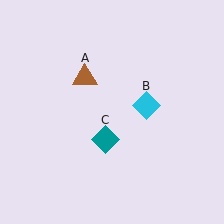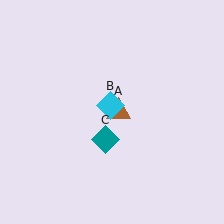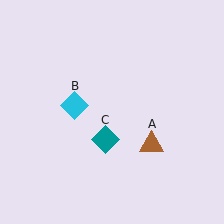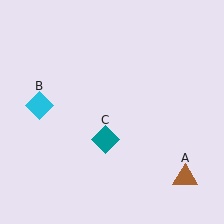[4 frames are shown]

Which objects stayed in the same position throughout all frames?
Teal diamond (object C) remained stationary.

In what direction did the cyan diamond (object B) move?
The cyan diamond (object B) moved left.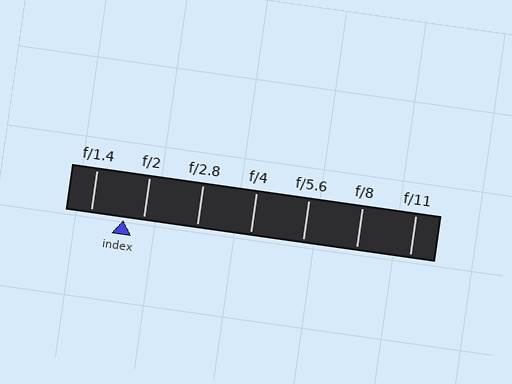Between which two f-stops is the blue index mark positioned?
The index mark is between f/1.4 and f/2.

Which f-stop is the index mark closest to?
The index mark is closest to f/2.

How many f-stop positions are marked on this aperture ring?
There are 7 f-stop positions marked.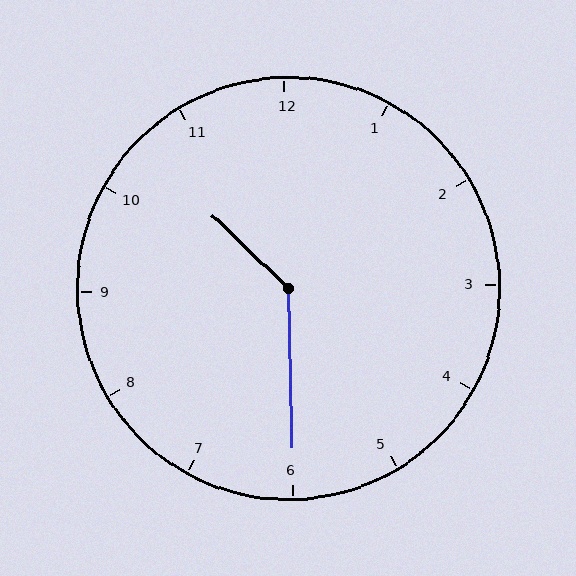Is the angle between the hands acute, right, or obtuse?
It is obtuse.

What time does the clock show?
10:30.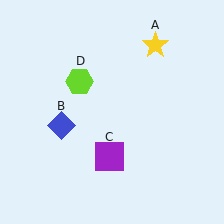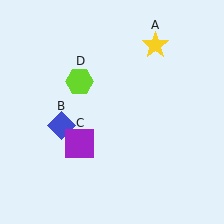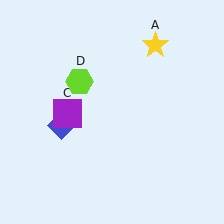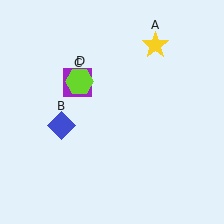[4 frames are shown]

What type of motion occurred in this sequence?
The purple square (object C) rotated clockwise around the center of the scene.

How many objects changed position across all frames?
1 object changed position: purple square (object C).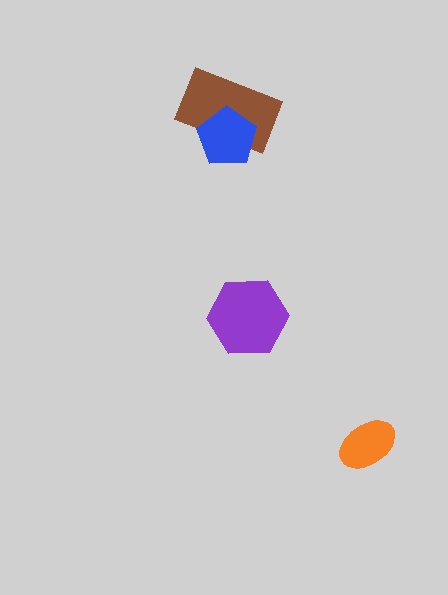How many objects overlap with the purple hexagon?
0 objects overlap with the purple hexagon.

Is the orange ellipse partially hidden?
No, no other shape covers it.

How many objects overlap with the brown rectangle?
1 object overlaps with the brown rectangle.